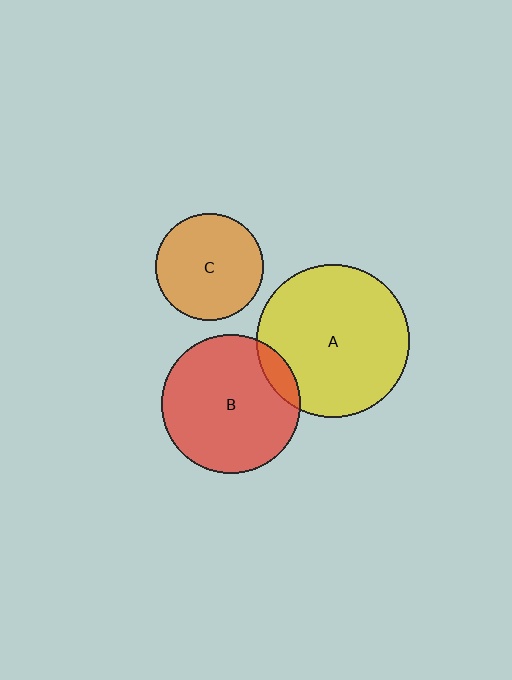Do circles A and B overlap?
Yes.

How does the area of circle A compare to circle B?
Approximately 1.2 times.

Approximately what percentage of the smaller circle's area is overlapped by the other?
Approximately 10%.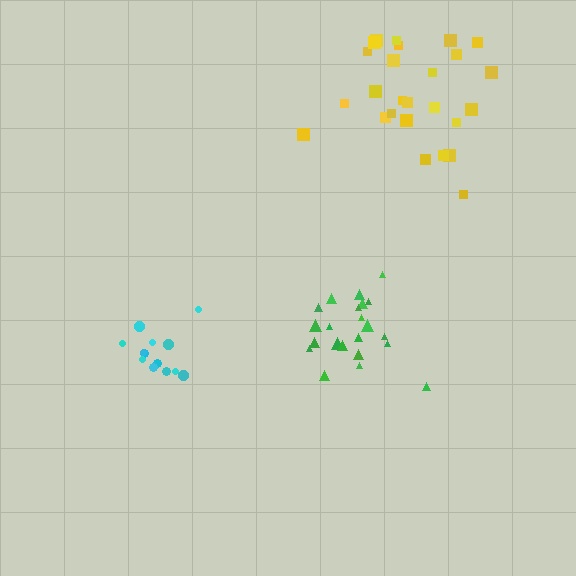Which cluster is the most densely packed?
Green.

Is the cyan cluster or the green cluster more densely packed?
Green.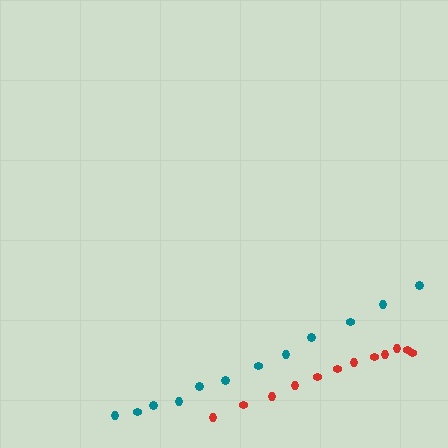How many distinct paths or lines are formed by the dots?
There are 2 distinct paths.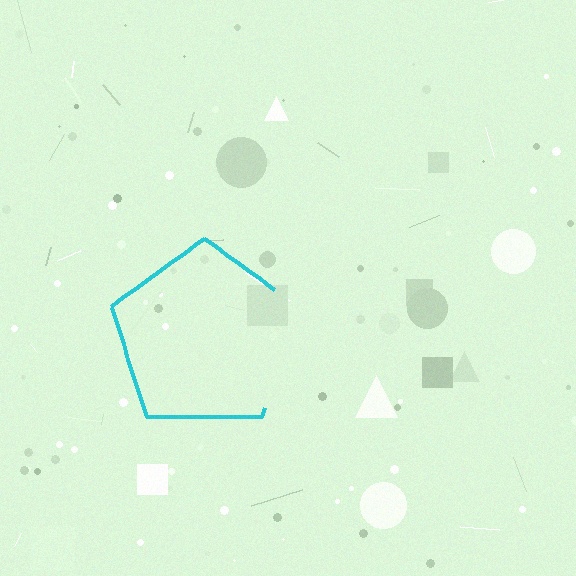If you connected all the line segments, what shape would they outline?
They would outline a pentagon.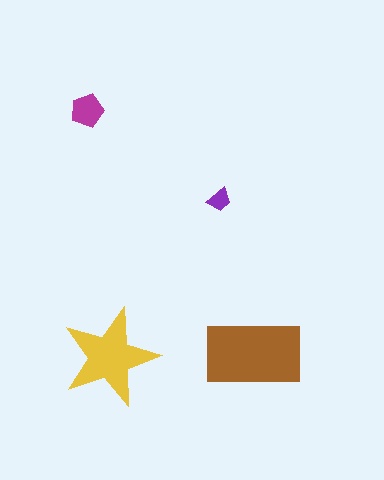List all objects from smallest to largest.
The purple trapezoid, the magenta pentagon, the yellow star, the brown rectangle.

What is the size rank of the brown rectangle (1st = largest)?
1st.